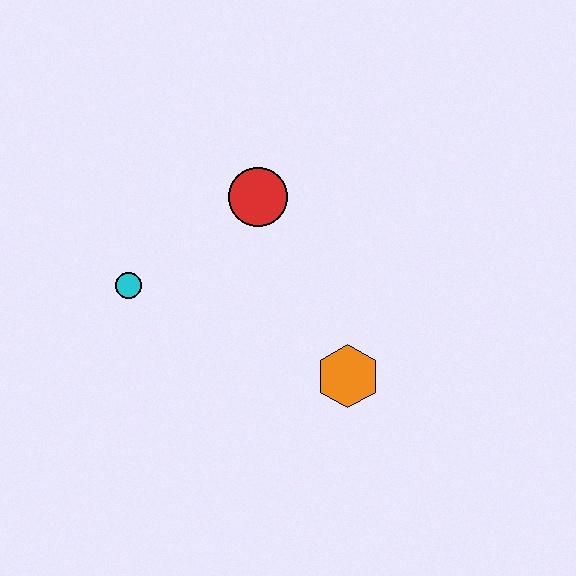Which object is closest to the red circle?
The cyan circle is closest to the red circle.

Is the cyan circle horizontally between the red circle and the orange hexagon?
No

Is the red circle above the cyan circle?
Yes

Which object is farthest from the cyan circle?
The orange hexagon is farthest from the cyan circle.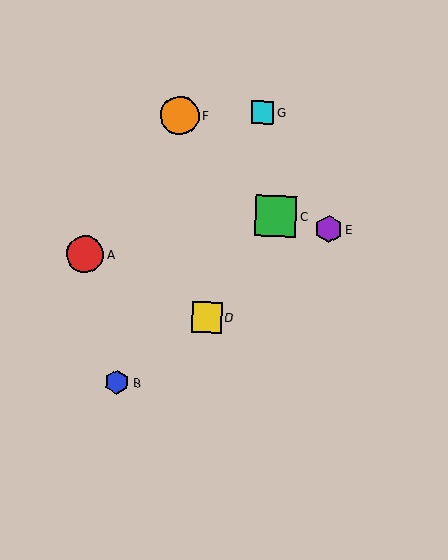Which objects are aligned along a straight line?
Objects B, D, E are aligned along a straight line.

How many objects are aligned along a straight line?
3 objects (B, D, E) are aligned along a straight line.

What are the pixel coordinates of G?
Object G is at (262, 112).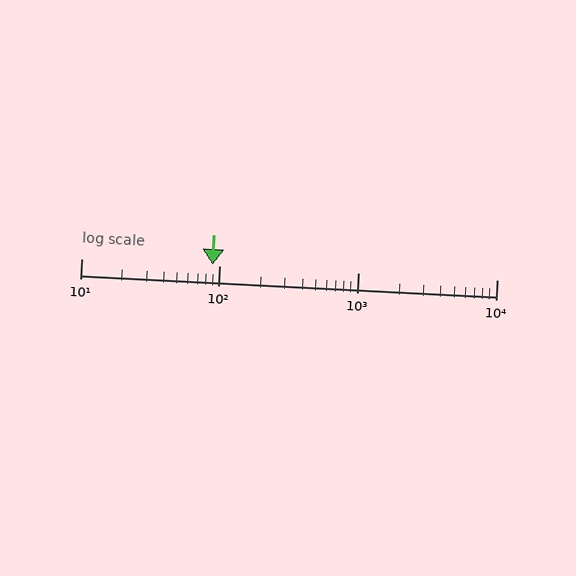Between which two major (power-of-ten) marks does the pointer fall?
The pointer is between 10 and 100.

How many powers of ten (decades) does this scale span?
The scale spans 3 decades, from 10 to 10000.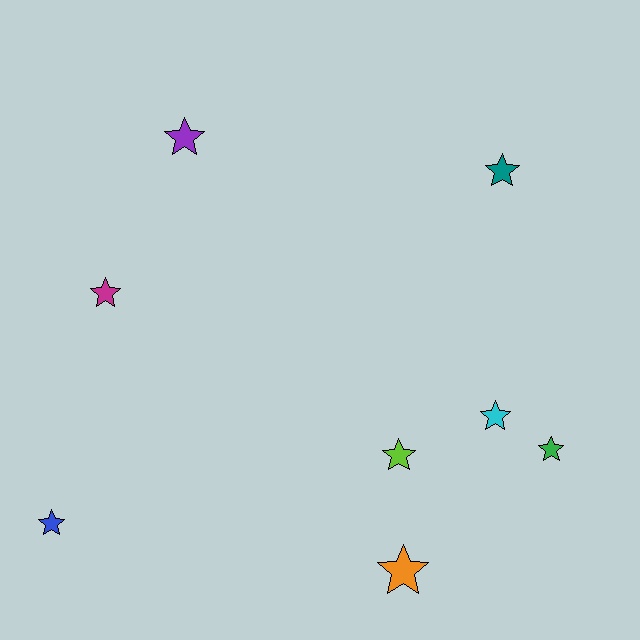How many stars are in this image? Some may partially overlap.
There are 8 stars.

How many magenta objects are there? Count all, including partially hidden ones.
There is 1 magenta object.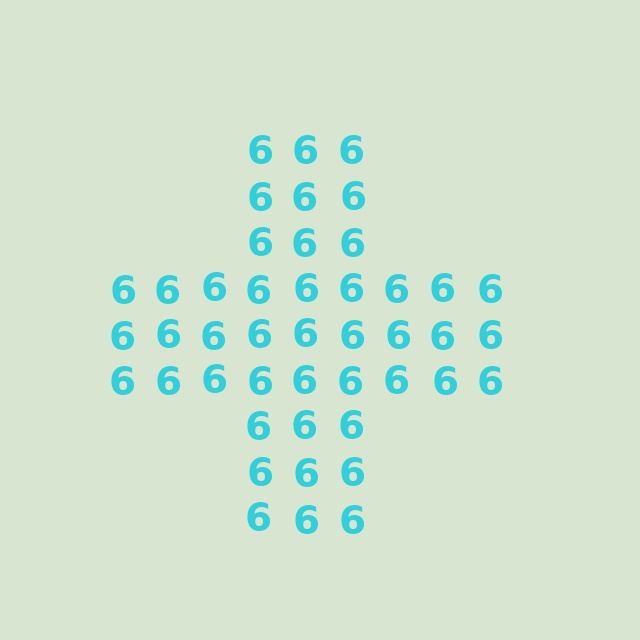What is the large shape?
The large shape is a cross.